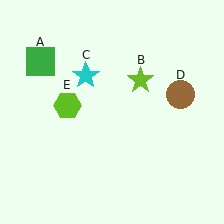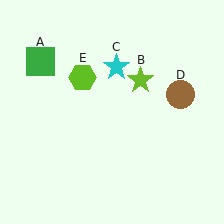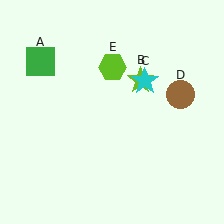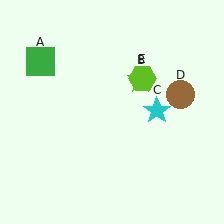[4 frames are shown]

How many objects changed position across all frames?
2 objects changed position: cyan star (object C), lime hexagon (object E).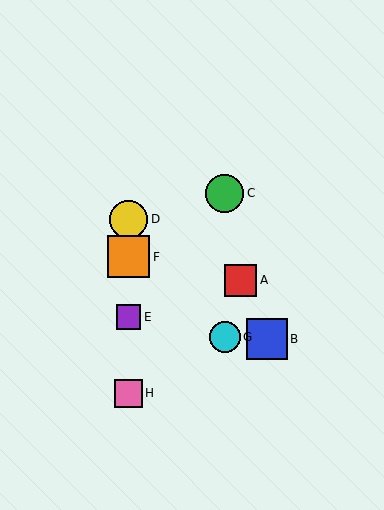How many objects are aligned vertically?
4 objects (D, E, F, H) are aligned vertically.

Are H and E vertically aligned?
Yes, both are at x≈129.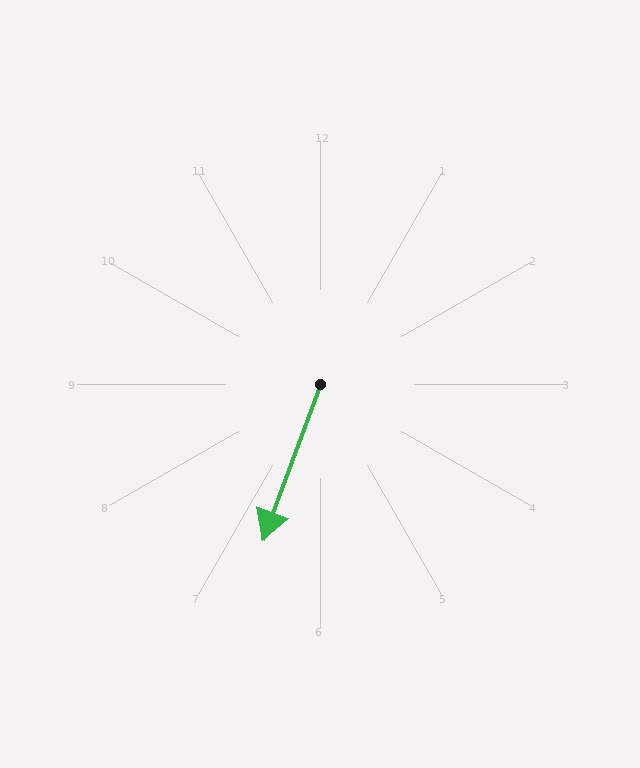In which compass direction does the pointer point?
South.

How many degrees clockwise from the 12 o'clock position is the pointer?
Approximately 200 degrees.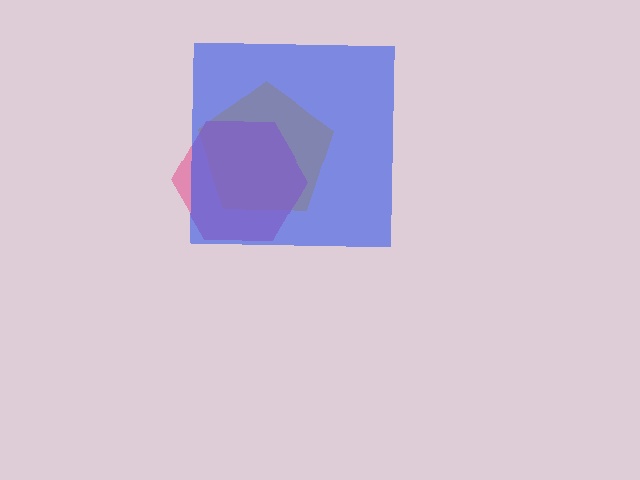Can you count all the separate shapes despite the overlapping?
Yes, there are 3 separate shapes.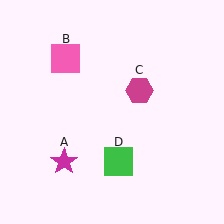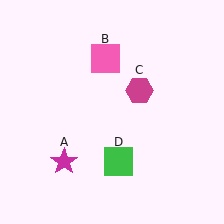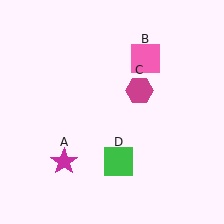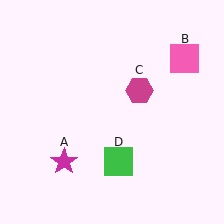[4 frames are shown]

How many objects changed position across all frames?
1 object changed position: pink square (object B).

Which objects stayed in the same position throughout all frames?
Magenta star (object A) and magenta hexagon (object C) and green square (object D) remained stationary.